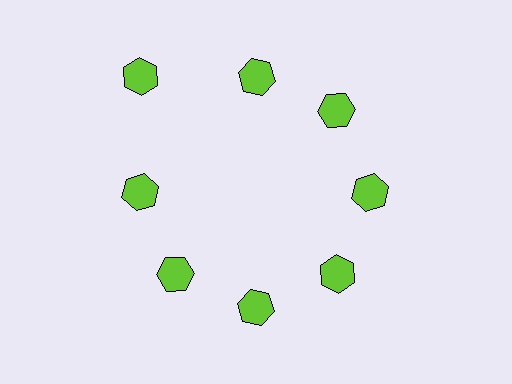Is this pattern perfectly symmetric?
No. The 8 lime hexagons are arranged in a ring, but one element near the 10 o'clock position is pushed outward from the center, breaking the 8-fold rotational symmetry.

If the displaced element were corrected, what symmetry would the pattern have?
It would have 8-fold rotational symmetry — the pattern would map onto itself every 45 degrees.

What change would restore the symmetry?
The symmetry would be restored by moving it inward, back onto the ring so that all 8 hexagons sit at equal angles and equal distance from the center.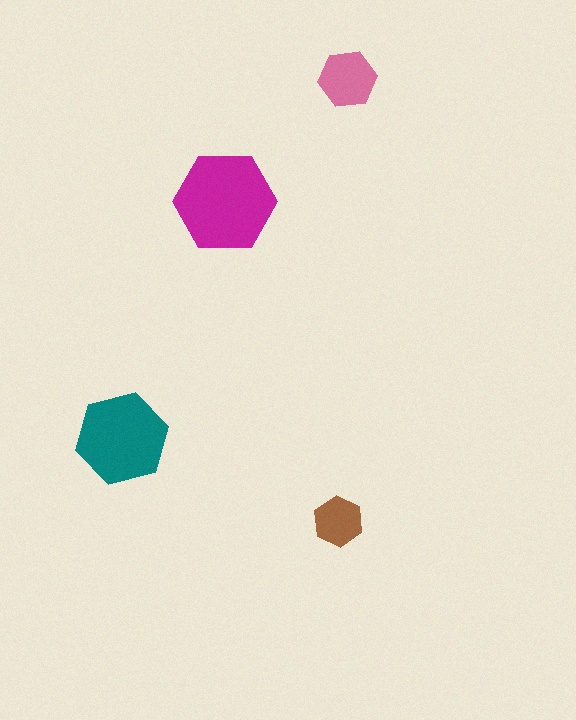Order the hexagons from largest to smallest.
the magenta one, the teal one, the pink one, the brown one.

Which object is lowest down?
The brown hexagon is bottommost.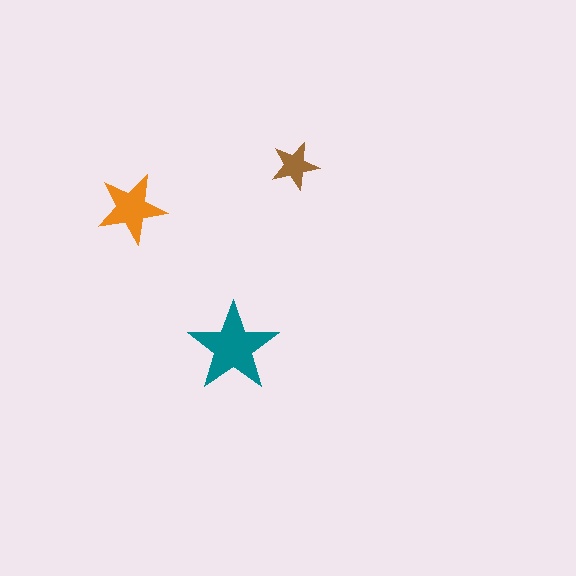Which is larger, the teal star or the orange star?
The teal one.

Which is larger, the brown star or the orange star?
The orange one.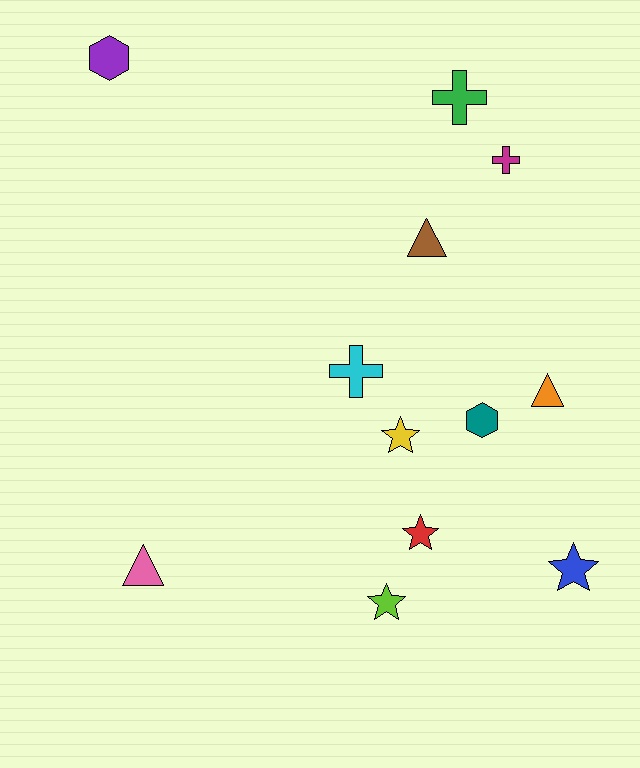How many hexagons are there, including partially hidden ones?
There are 2 hexagons.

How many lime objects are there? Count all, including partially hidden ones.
There is 1 lime object.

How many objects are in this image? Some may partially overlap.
There are 12 objects.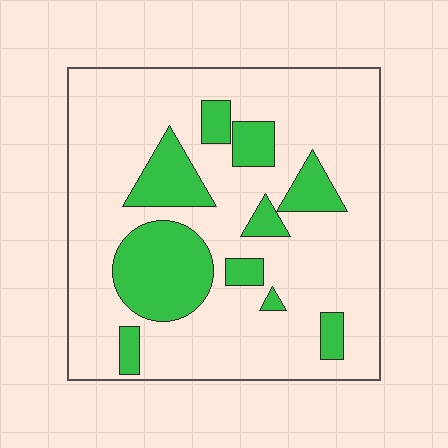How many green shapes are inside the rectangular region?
10.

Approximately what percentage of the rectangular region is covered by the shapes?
Approximately 25%.